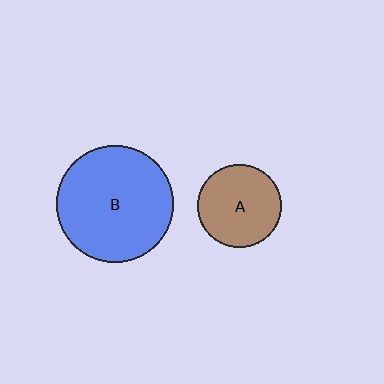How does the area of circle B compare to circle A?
Approximately 2.0 times.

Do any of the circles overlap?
No, none of the circles overlap.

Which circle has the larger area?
Circle B (blue).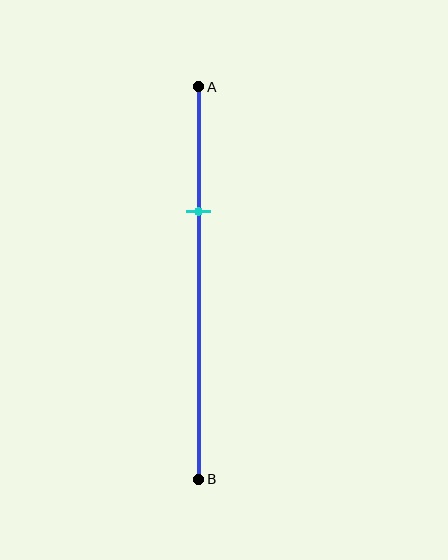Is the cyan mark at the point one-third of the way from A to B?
Yes, the mark is approximately at the one-third point.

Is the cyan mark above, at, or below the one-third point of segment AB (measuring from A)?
The cyan mark is approximately at the one-third point of segment AB.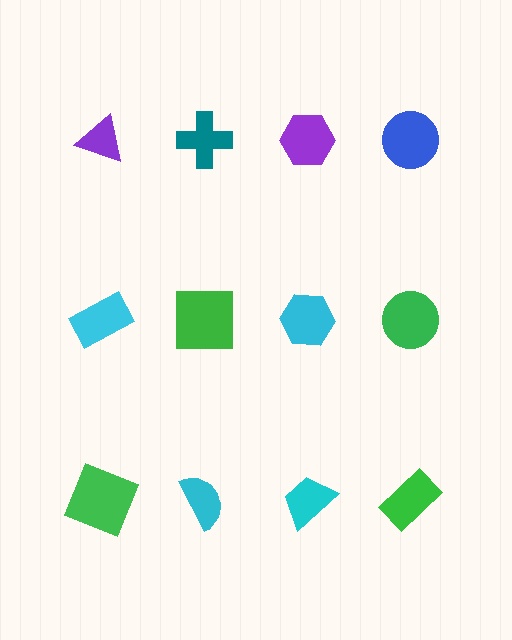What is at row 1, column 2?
A teal cross.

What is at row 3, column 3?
A cyan trapezoid.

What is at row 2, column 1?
A cyan rectangle.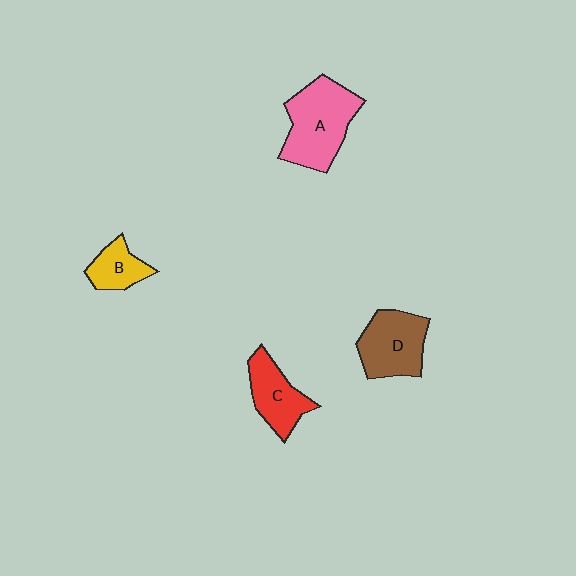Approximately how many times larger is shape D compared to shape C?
Approximately 1.2 times.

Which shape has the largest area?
Shape A (pink).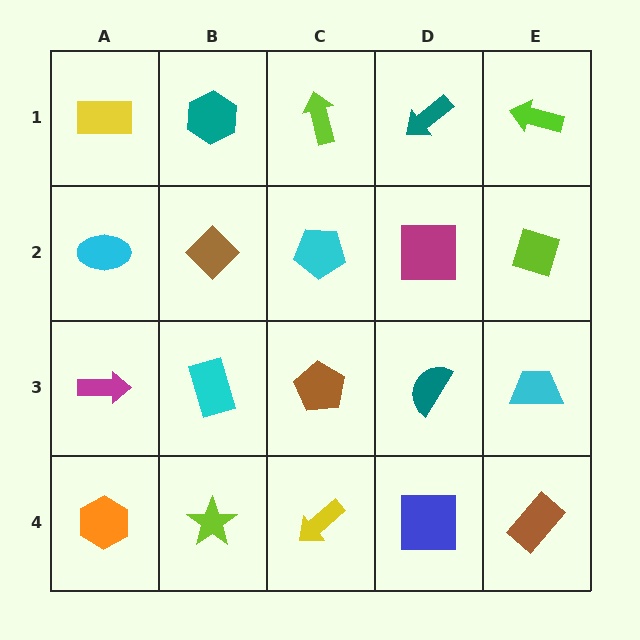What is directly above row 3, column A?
A cyan ellipse.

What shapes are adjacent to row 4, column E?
A cyan trapezoid (row 3, column E), a blue square (row 4, column D).